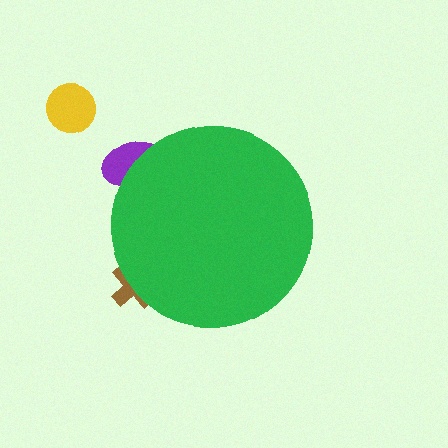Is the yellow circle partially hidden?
No, the yellow circle is fully visible.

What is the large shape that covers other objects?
A green circle.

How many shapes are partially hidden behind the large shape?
2 shapes are partially hidden.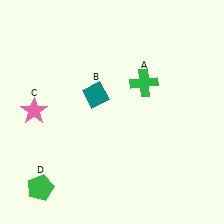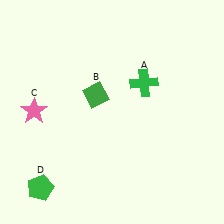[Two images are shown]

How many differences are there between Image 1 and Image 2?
There is 1 difference between the two images.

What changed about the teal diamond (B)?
In Image 1, B is teal. In Image 2, it changed to green.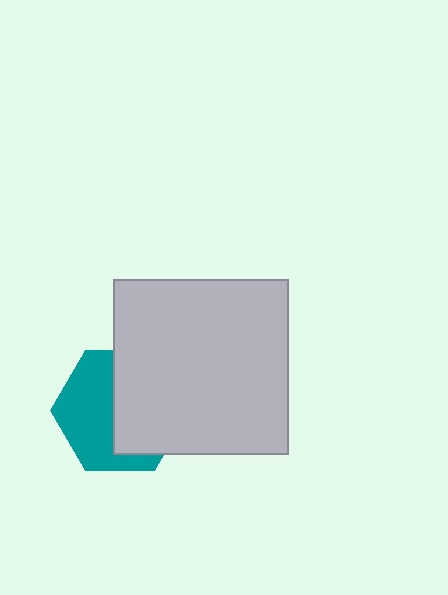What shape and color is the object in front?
The object in front is a light gray square.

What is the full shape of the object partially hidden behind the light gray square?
The partially hidden object is a teal hexagon.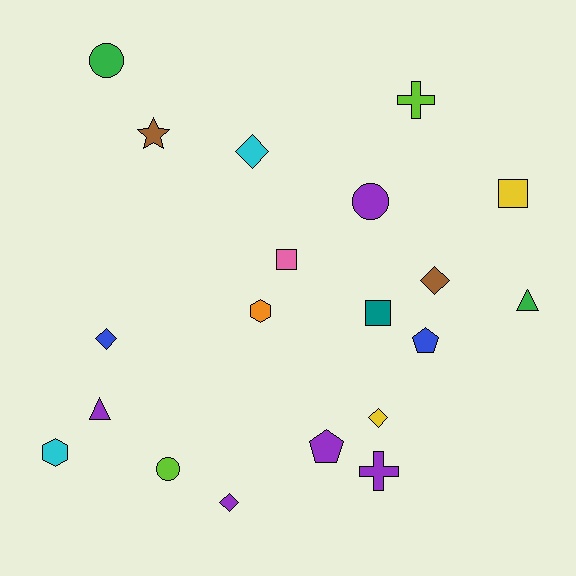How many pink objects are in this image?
There is 1 pink object.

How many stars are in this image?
There is 1 star.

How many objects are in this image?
There are 20 objects.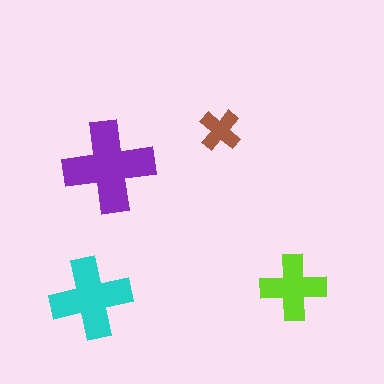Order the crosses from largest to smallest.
the purple one, the cyan one, the lime one, the brown one.